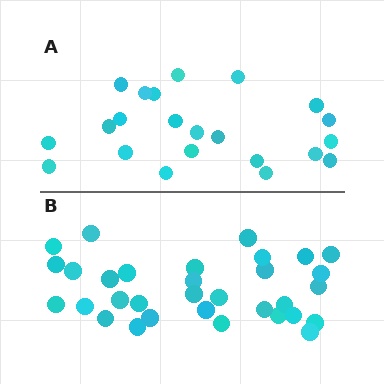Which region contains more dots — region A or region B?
Region B (the bottom region) has more dots.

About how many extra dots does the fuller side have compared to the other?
Region B has roughly 10 or so more dots than region A.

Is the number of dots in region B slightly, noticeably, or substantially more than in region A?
Region B has substantially more. The ratio is roughly 1.5 to 1.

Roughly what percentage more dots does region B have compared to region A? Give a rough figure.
About 45% more.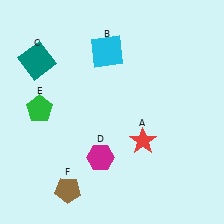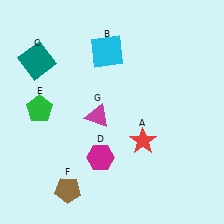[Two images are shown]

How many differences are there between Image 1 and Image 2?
There is 1 difference between the two images.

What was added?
A magenta triangle (G) was added in Image 2.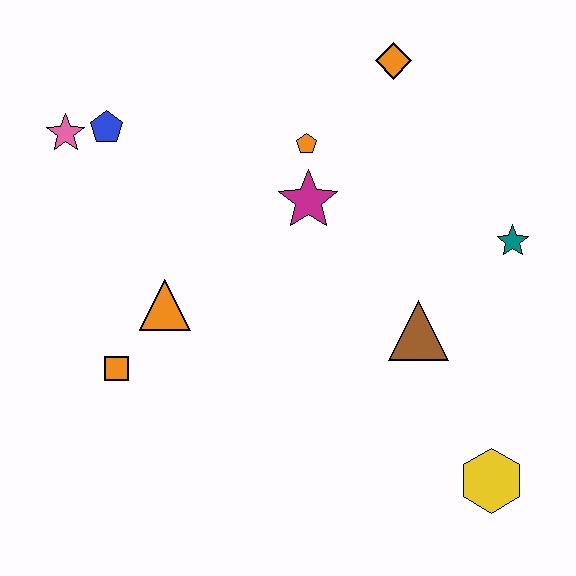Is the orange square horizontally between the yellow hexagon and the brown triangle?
No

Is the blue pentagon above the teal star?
Yes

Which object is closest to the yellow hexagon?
The brown triangle is closest to the yellow hexagon.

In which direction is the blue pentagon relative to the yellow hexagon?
The blue pentagon is to the left of the yellow hexagon.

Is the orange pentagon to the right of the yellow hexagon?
No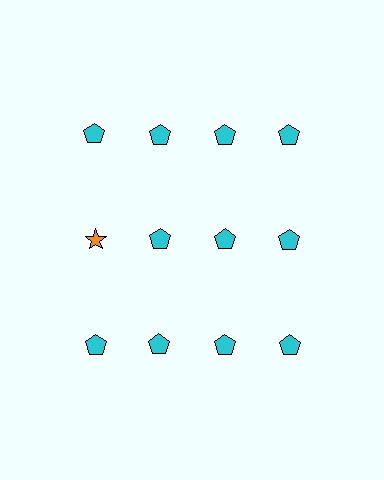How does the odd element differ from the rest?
It differs in both color (orange instead of cyan) and shape (star instead of pentagon).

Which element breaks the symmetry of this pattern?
The orange star in the second row, leftmost column breaks the symmetry. All other shapes are cyan pentagons.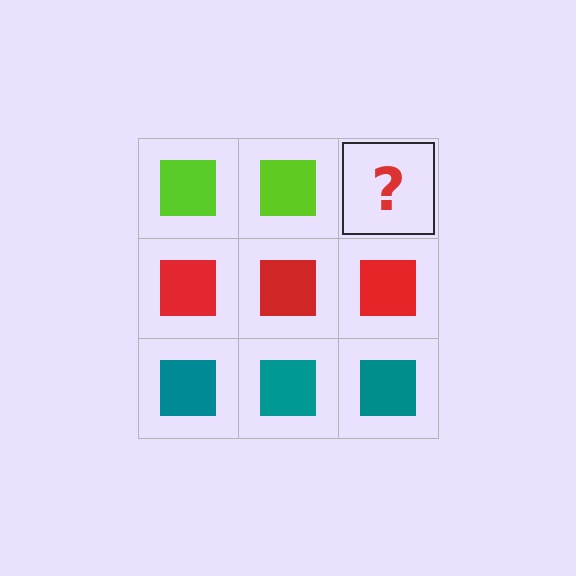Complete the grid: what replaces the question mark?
The question mark should be replaced with a lime square.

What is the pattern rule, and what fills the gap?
The rule is that each row has a consistent color. The gap should be filled with a lime square.